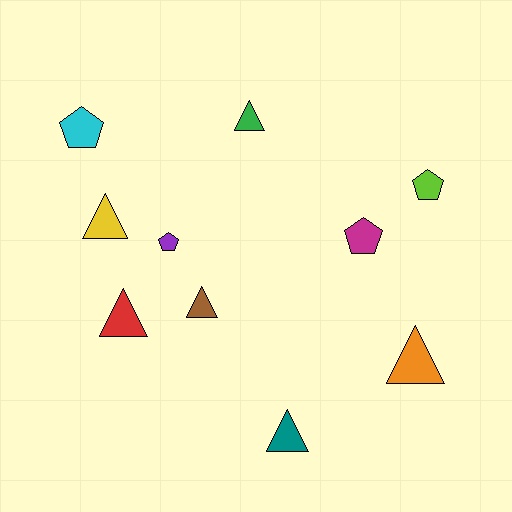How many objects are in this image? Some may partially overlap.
There are 10 objects.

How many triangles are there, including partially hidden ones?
There are 6 triangles.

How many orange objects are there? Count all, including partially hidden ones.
There is 1 orange object.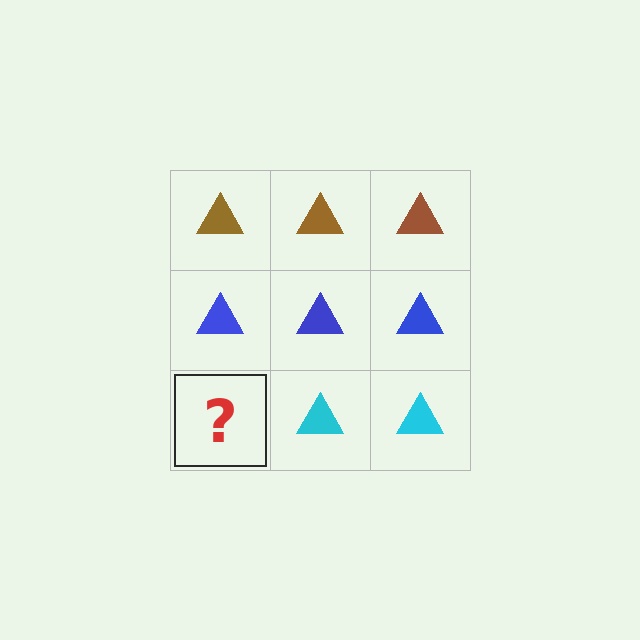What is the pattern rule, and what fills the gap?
The rule is that each row has a consistent color. The gap should be filled with a cyan triangle.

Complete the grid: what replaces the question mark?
The question mark should be replaced with a cyan triangle.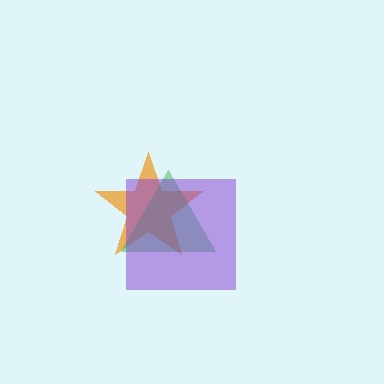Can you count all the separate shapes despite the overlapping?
Yes, there are 3 separate shapes.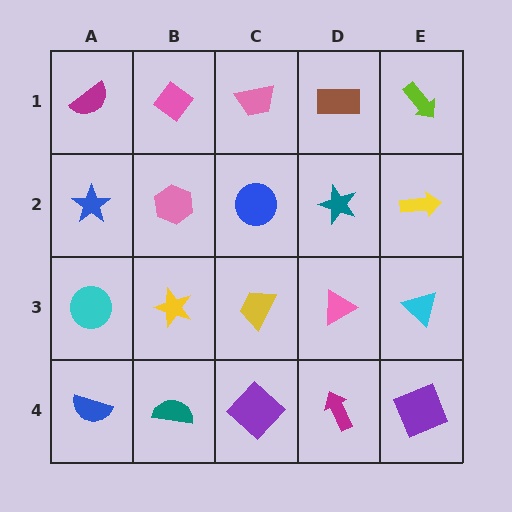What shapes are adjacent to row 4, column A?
A cyan circle (row 3, column A), a teal semicircle (row 4, column B).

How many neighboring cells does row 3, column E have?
3.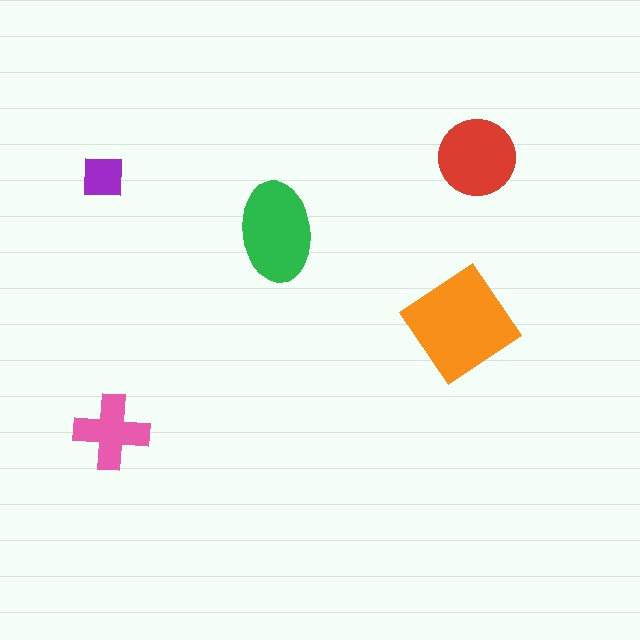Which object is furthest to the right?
The red circle is rightmost.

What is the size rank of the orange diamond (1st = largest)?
1st.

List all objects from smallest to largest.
The purple square, the pink cross, the red circle, the green ellipse, the orange diamond.